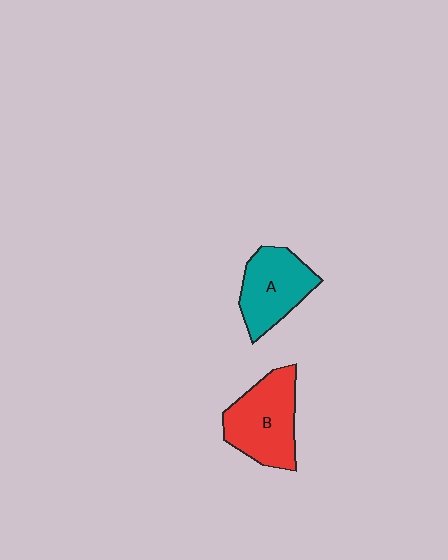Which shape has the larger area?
Shape B (red).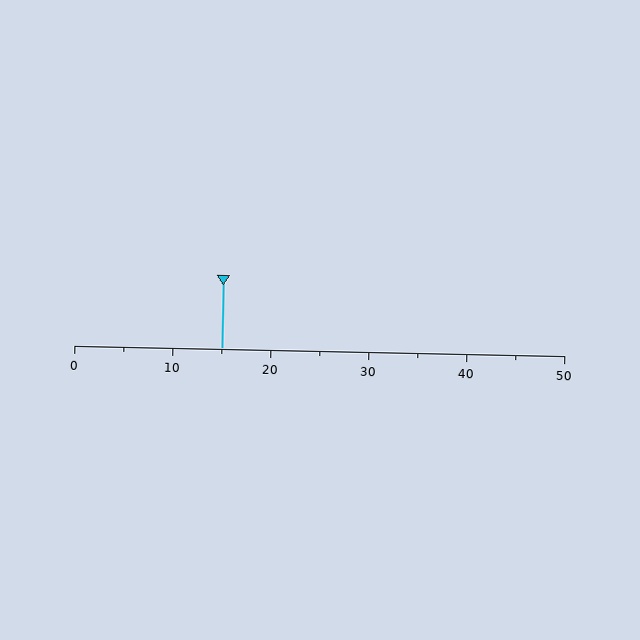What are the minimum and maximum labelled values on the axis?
The axis runs from 0 to 50.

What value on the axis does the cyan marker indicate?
The marker indicates approximately 15.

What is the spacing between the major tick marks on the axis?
The major ticks are spaced 10 apart.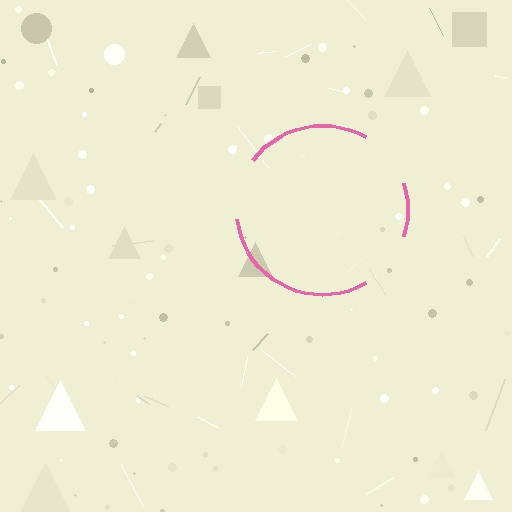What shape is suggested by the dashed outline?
The dashed outline suggests a circle.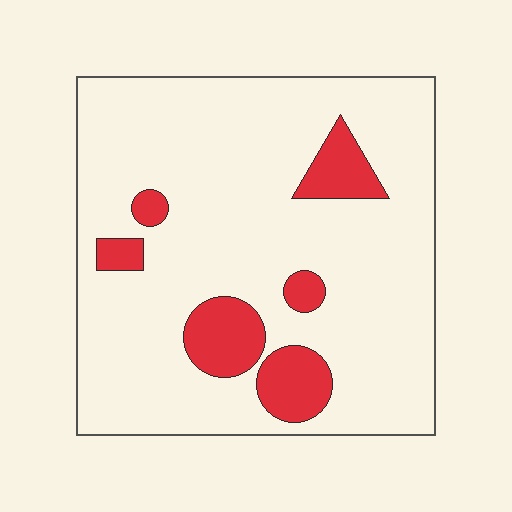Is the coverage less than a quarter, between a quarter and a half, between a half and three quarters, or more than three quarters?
Less than a quarter.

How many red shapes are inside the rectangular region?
6.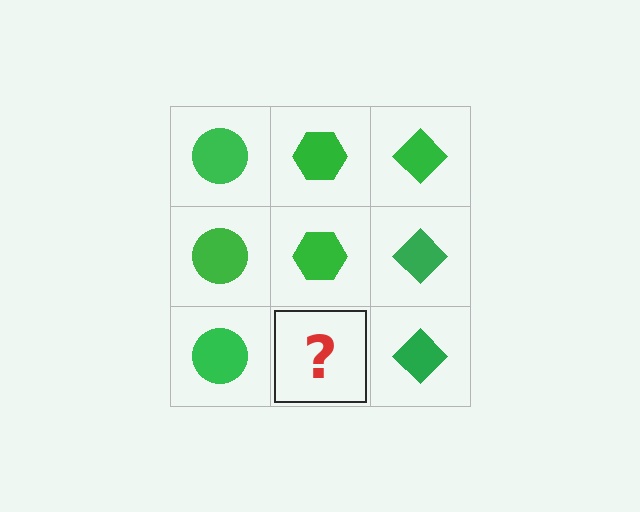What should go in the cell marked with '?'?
The missing cell should contain a green hexagon.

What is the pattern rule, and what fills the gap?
The rule is that each column has a consistent shape. The gap should be filled with a green hexagon.